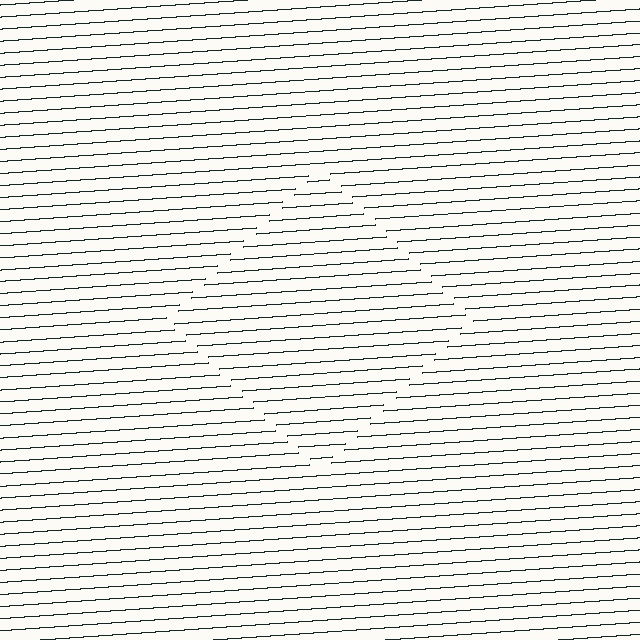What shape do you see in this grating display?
An illusory square. The interior of the shape contains the same grating, shifted by half a period — the contour is defined by the phase discontinuity where line-ends from the inner and outer gratings abut.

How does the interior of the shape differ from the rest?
The interior of the shape contains the same grating, shifted by half a period — the contour is defined by the phase discontinuity where line-ends from the inner and outer gratings abut.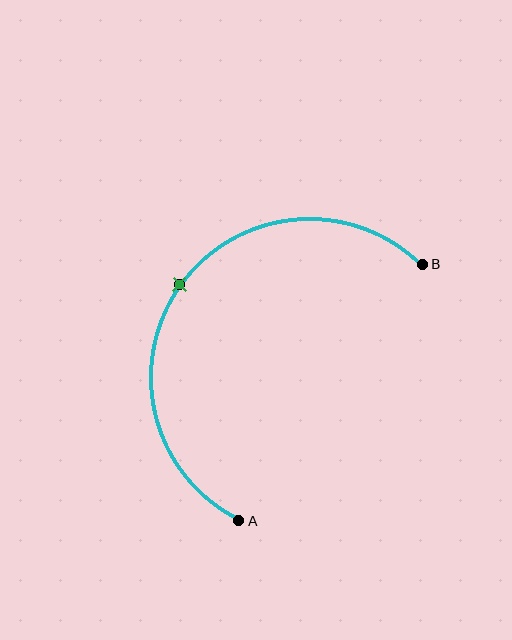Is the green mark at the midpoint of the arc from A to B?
Yes. The green mark lies on the arc at equal arc-length from both A and B — it is the arc midpoint.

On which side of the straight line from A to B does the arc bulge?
The arc bulges above and to the left of the straight line connecting A and B.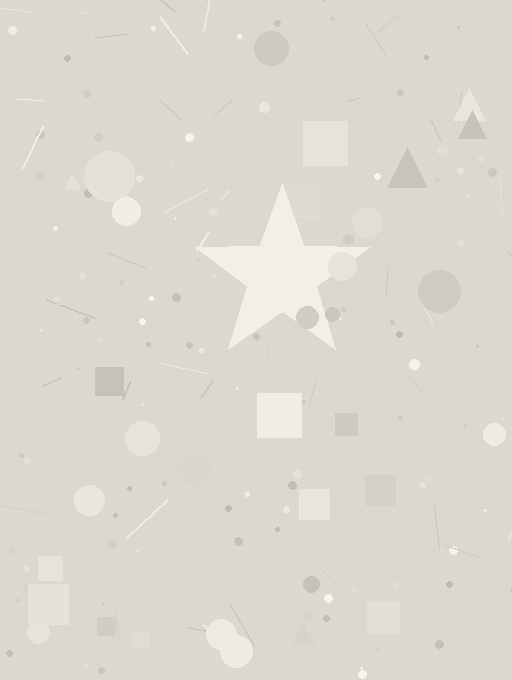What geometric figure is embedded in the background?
A star is embedded in the background.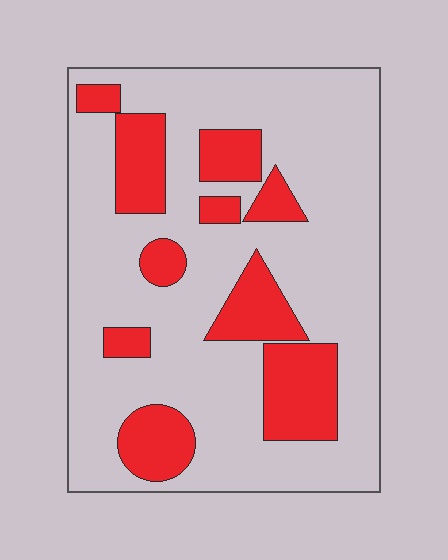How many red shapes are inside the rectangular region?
10.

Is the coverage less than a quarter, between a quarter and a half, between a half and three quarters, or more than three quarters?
Between a quarter and a half.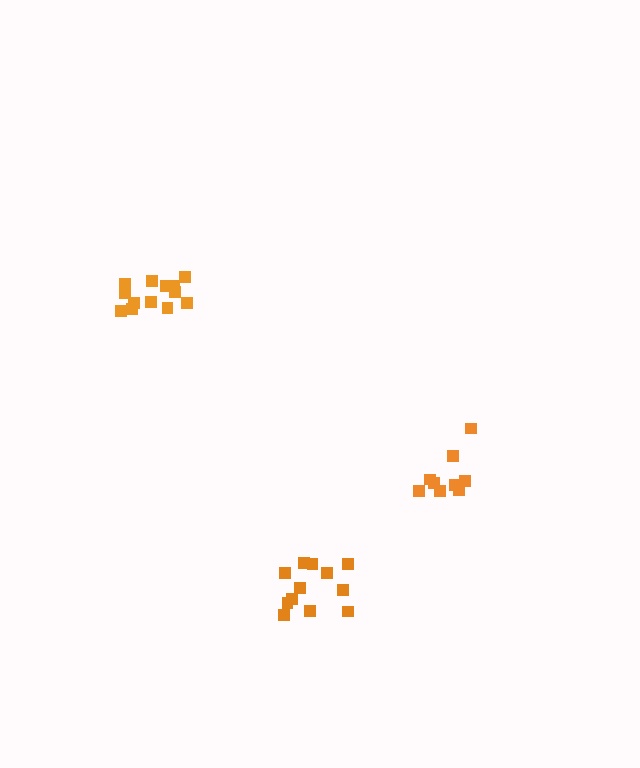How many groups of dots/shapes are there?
There are 3 groups.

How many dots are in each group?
Group 1: 12 dots, Group 2: 13 dots, Group 3: 9 dots (34 total).